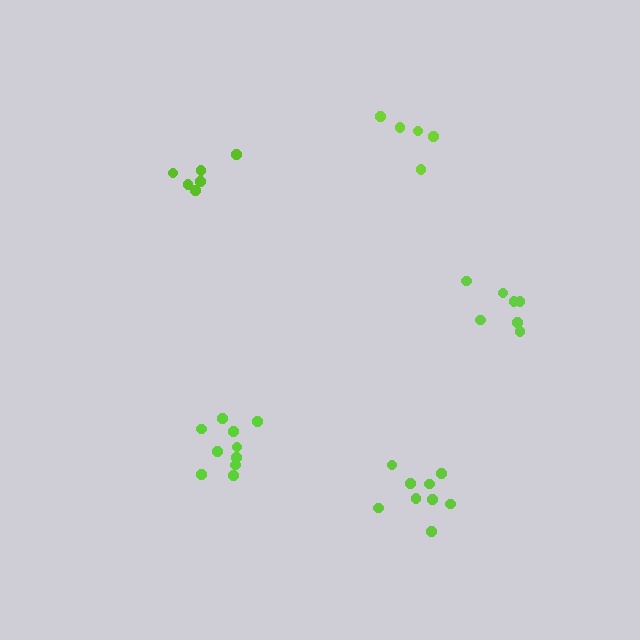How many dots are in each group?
Group 1: 7 dots, Group 2: 9 dots, Group 3: 6 dots, Group 4: 5 dots, Group 5: 10 dots (37 total).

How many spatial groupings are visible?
There are 5 spatial groupings.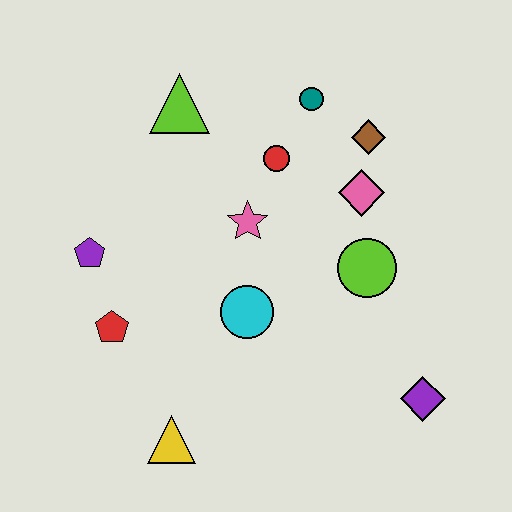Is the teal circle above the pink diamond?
Yes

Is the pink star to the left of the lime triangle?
No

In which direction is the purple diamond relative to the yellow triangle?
The purple diamond is to the right of the yellow triangle.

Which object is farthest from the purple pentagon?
The purple diamond is farthest from the purple pentagon.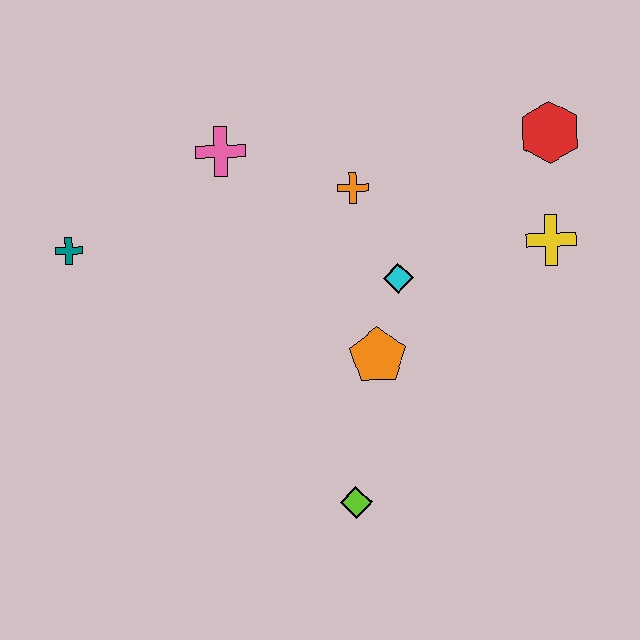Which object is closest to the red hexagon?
The yellow cross is closest to the red hexagon.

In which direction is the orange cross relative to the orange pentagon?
The orange cross is above the orange pentagon.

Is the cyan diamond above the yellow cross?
No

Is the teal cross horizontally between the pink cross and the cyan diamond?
No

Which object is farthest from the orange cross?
The lime diamond is farthest from the orange cross.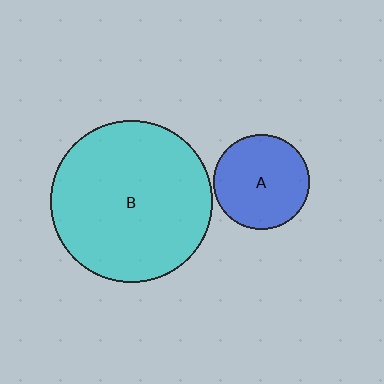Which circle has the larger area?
Circle B (cyan).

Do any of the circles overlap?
No, none of the circles overlap.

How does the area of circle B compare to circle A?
Approximately 2.9 times.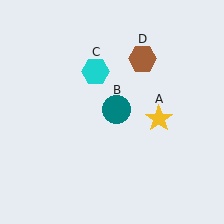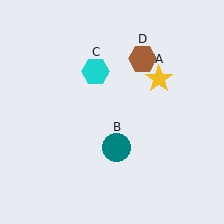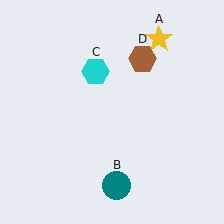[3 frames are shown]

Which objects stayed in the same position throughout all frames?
Cyan hexagon (object C) and brown hexagon (object D) remained stationary.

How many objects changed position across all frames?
2 objects changed position: yellow star (object A), teal circle (object B).